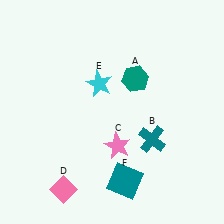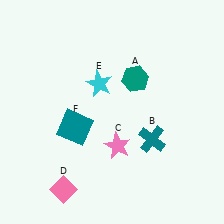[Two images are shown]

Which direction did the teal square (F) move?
The teal square (F) moved up.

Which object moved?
The teal square (F) moved up.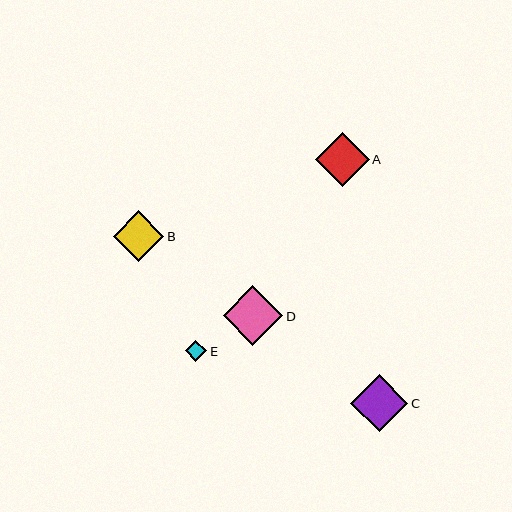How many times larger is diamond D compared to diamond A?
Diamond D is approximately 1.1 times the size of diamond A.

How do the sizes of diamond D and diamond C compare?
Diamond D and diamond C are approximately the same size.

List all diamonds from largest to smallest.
From largest to smallest: D, C, A, B, E.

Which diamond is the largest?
Diamond D is the largest with a size of approximately 60 pixels.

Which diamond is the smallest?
Diamond E is the smallest with a size of approximately 22 pixels.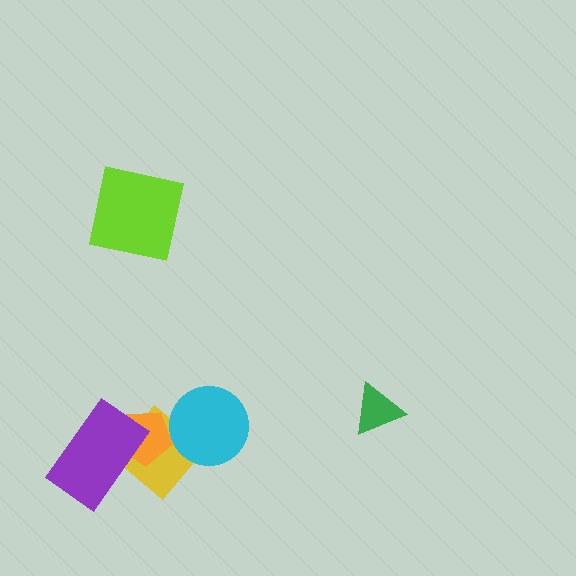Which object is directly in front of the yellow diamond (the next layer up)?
The orange pentagon is directly in front of the yellow diamond.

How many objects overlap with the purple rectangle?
2 objects overlap with the purple rectangle.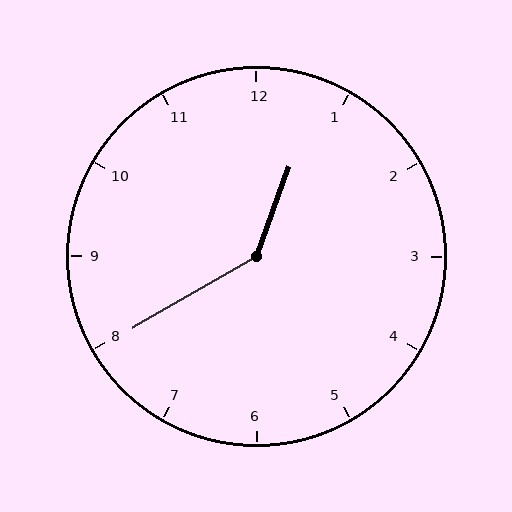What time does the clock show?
12:40.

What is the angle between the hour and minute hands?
Approximately 140 degrees.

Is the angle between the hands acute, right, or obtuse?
It is obtuse.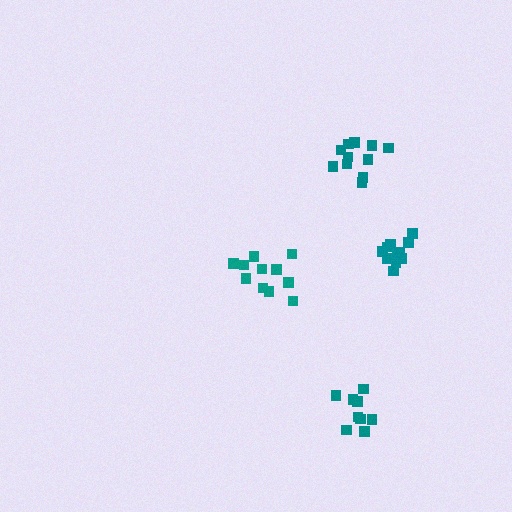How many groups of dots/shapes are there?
There are 4 groups.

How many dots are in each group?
Group 1: 12 dots, Group 2: 9 dots, Group 3: 11 dots, Group 4: 11 dots (43 total).